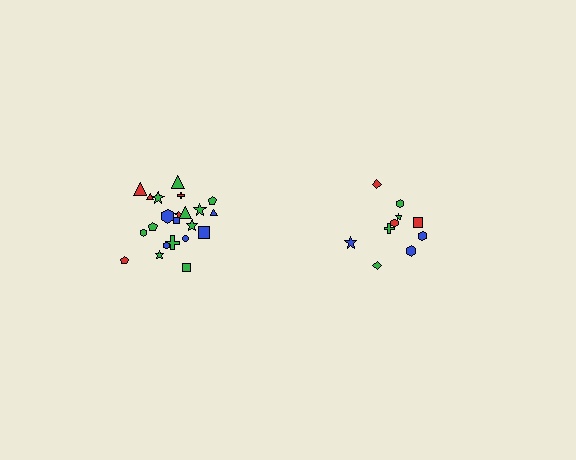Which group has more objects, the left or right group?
The left group.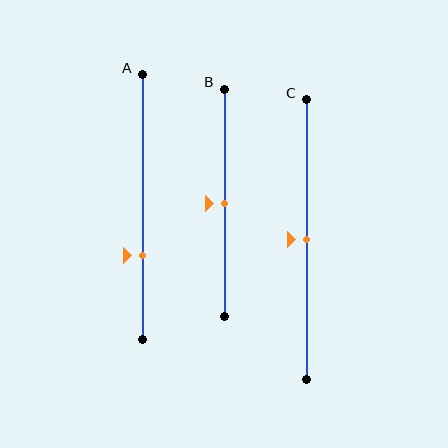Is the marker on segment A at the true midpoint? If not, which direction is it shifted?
No, the marker on segment A is shifted downward by about 18% of the segment length.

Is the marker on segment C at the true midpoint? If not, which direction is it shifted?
Yes, the marker on segment C is at the true midpoint.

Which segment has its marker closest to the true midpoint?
Segment B has its marker closest to the true midpoint.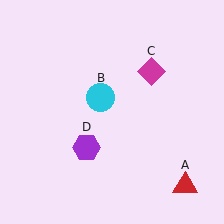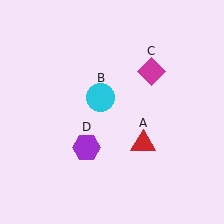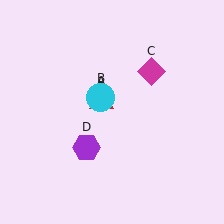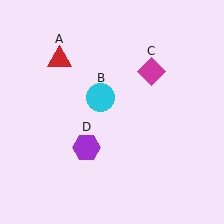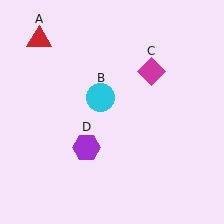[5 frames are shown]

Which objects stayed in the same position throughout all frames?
Cyan circle (object B) and magenta diamond (object C) and purple hexagon (object D) remained stationary.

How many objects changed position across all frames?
1 object changed position: red triangle (object A).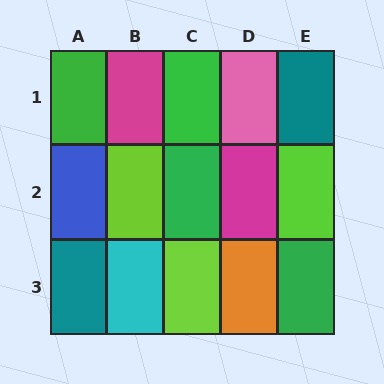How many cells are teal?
2 cells are teal.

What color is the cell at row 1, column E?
Teal.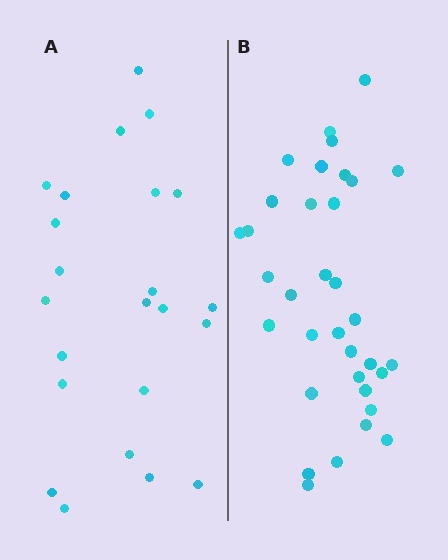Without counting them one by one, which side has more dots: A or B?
Region B (the right region) has more dots.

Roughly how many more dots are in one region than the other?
Region B has roughly 12 or so more dots than region A.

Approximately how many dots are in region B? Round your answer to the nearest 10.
About 30 dots. (The exact count is 34, which rounds to 30.)